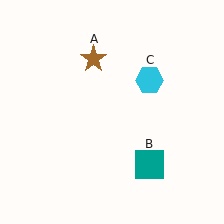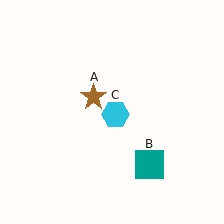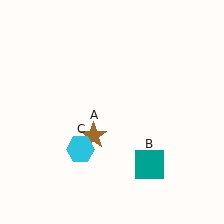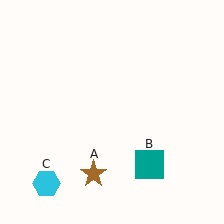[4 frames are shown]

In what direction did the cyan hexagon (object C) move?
The cyan hexagon (object C) moved down and to the left.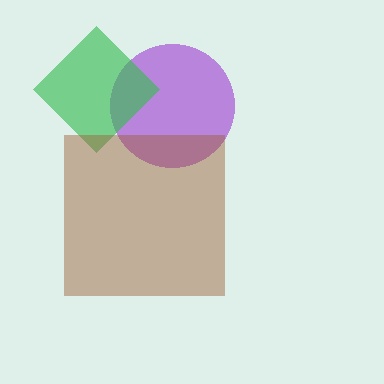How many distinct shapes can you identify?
There are 3 distinct shapes: a purple circle, a green diamond, a brown square.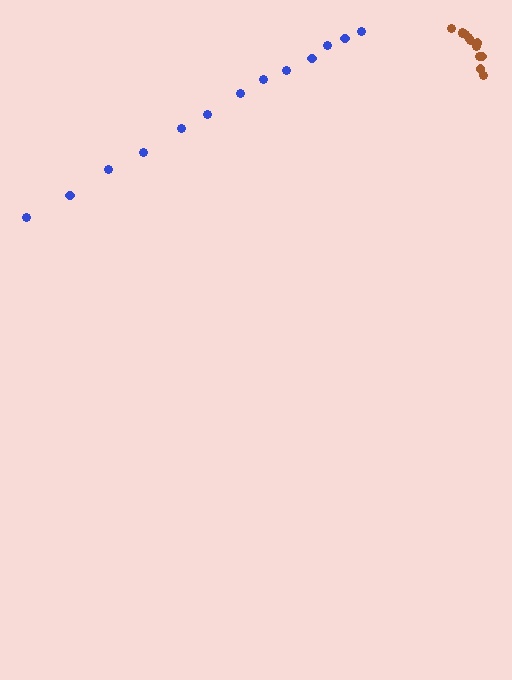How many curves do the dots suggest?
There are 2 distinct paths.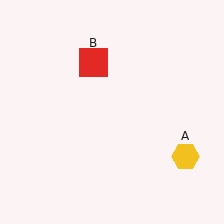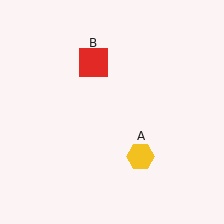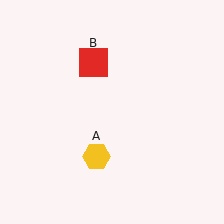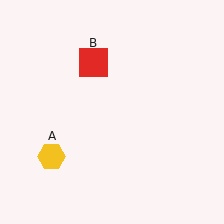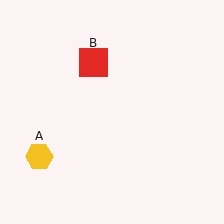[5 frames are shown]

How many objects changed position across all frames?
1 object changed position: yellow hexagon (object A).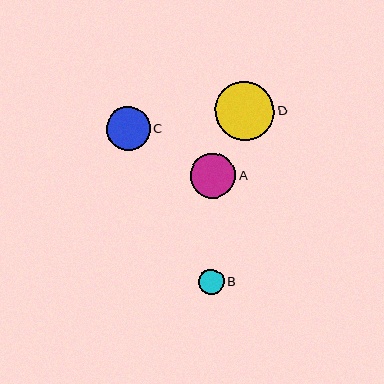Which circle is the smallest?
Circle B is the smallest with a size of approximately 26 pixels.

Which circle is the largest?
Circle D is the largest with a size of approximately 59 pixels.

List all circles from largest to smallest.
From largest to smallest: D, A, C, B.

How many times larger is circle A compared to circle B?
Circle A is approximately 1.8 times the size of circle B.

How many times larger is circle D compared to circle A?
Circle D is approximately 1.3 times the size of circle A.